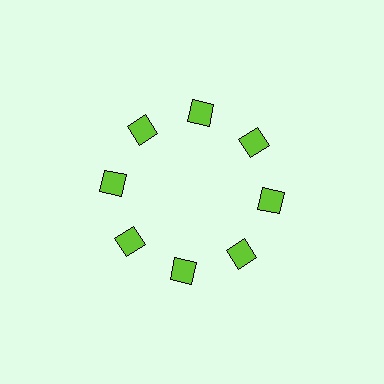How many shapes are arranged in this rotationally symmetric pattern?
There are 8 shapes, arranged in 8 groups of 1.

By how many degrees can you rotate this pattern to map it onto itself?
The pattern maps onto itself every 45 degrees of rotation.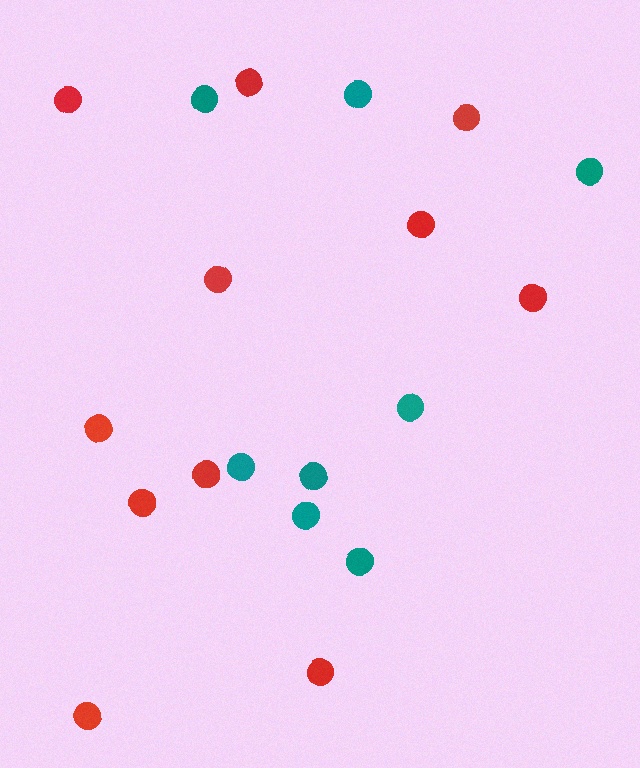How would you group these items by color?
There are 2 groups: one group of red circles (11) and one group of teal circles (8).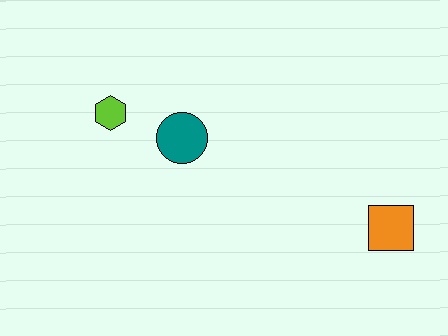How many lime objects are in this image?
There is 1 lime object.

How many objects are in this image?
There are 3 objects.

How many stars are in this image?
There are no stars.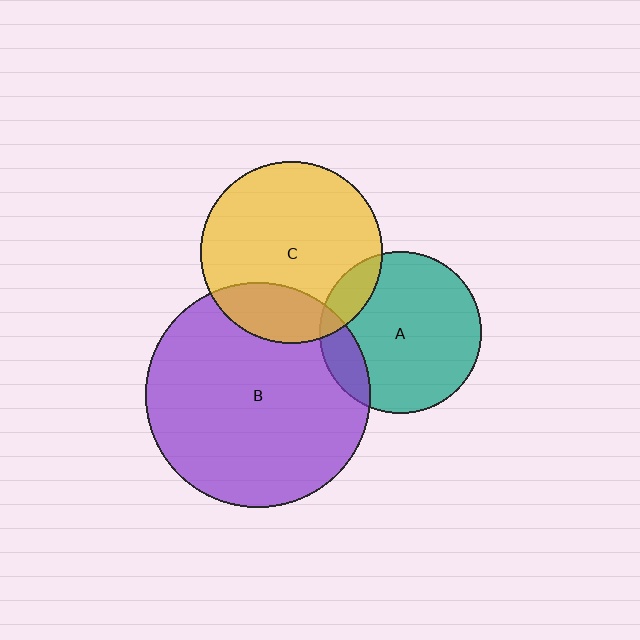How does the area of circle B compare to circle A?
Approximately 1.9 times.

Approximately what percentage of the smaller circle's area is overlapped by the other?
Approximately 20%.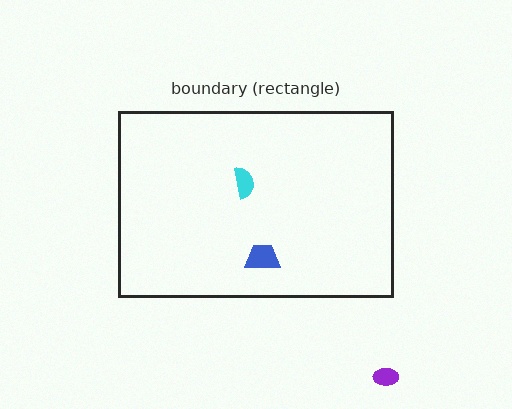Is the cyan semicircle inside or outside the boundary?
Inside.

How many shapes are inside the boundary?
2 inside, 1 outside.